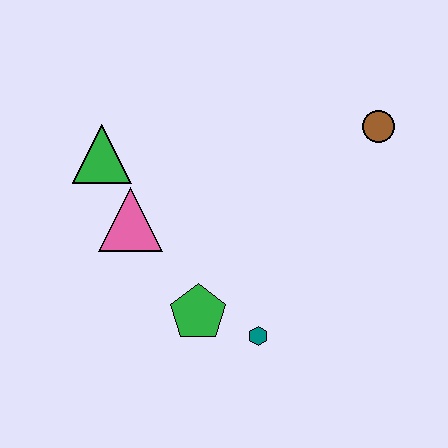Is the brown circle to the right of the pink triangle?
Yes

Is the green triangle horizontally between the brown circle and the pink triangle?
No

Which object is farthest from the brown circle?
The green triangle is farthest from the brown circle.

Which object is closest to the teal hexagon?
The green pentagon is closest to the teal hexagon.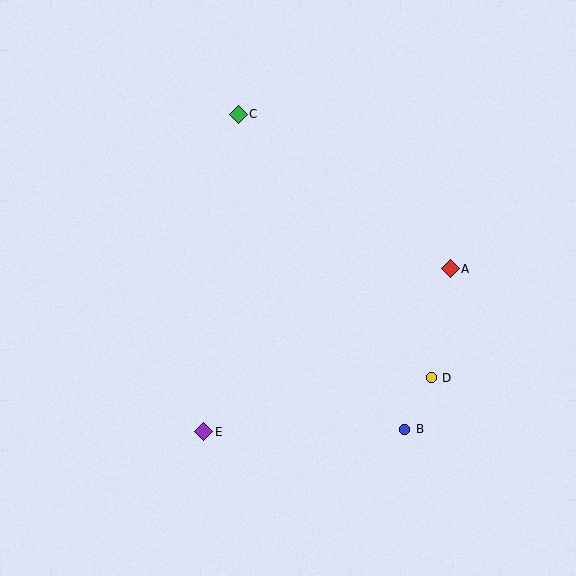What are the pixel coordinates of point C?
Point C is at (238, 114).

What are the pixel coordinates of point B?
Point B is at (405, 429).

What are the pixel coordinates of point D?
Point D is at (431, 378).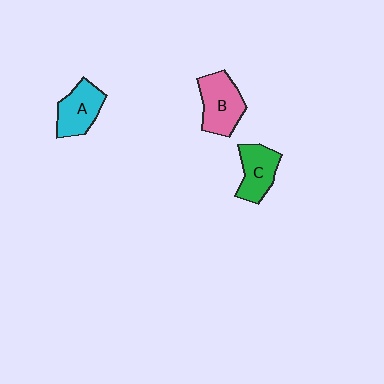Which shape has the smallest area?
Shape C (green).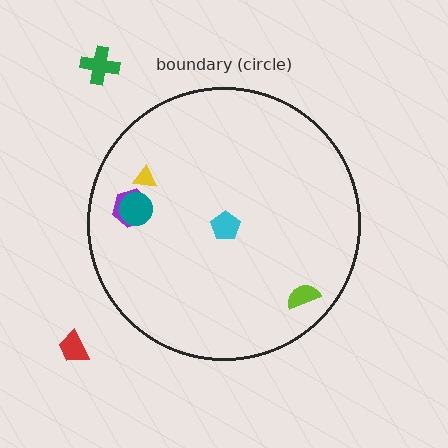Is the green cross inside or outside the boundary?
Outside.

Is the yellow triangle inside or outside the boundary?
Inside.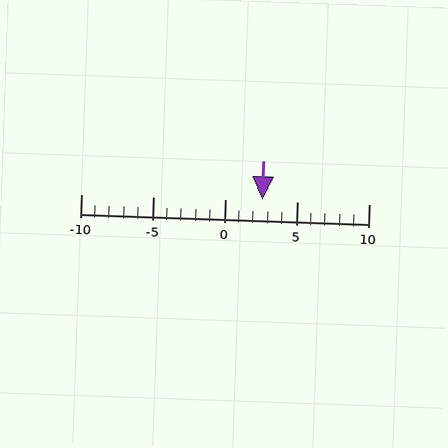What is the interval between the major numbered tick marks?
The major tick marks are spaced 5 units apart.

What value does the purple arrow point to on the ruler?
The purple arrow points to approximately 3.